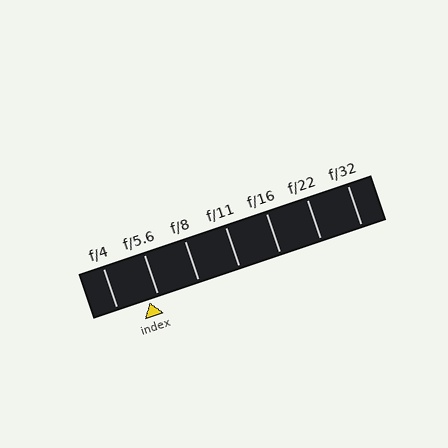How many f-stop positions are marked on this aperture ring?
There are 7 f-stop positions marked.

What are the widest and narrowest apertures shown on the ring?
The widest aperture shown is f/4 and the narrowest is f/32.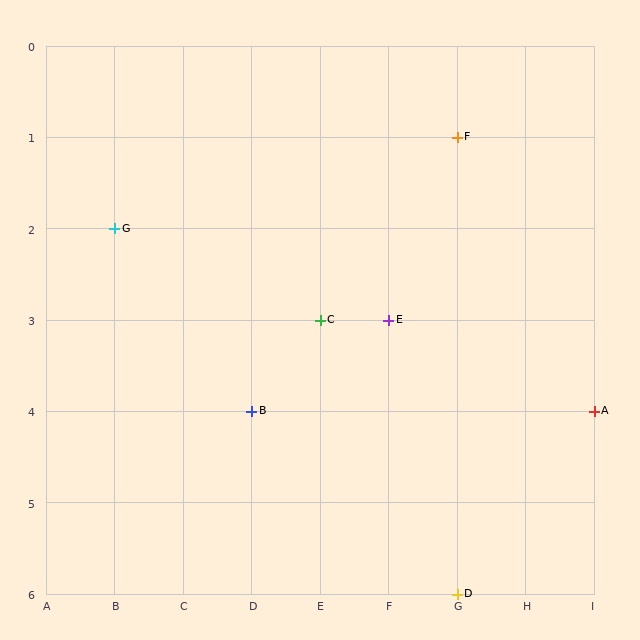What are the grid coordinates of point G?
Point G is at grid coordinates (B, 2).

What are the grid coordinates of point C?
Point C is at grid coordinates (E, 3).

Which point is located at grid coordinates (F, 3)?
Point E is at (F, 3).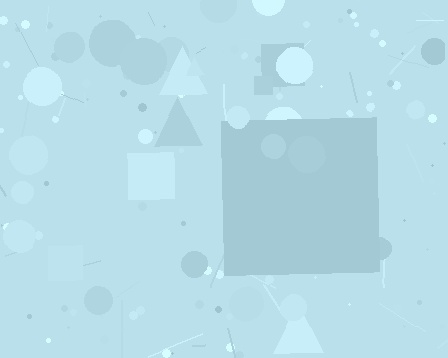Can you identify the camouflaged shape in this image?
The camouflaged shape is a square.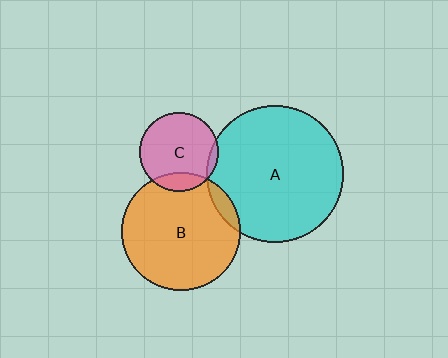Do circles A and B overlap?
Yes.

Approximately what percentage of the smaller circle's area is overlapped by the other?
Approximately 5%.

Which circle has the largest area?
Circle A (cyan).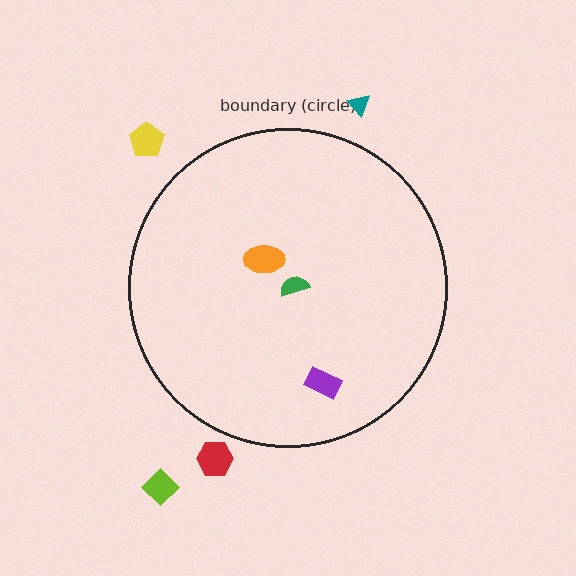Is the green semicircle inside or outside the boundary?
Inside.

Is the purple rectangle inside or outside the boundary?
Inside.